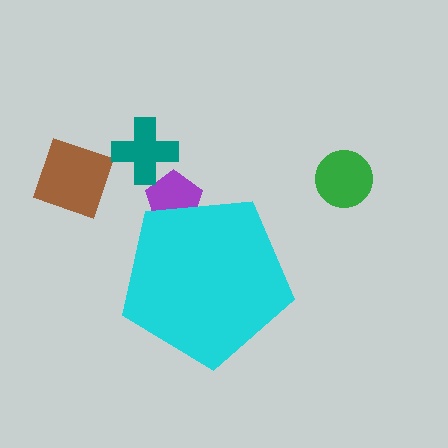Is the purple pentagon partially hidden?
Yes, the purple pentagon is partially hidden behind the cyan pentagon.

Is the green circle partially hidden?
No, the green circle is fully visible.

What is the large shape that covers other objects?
A cyan pentagon.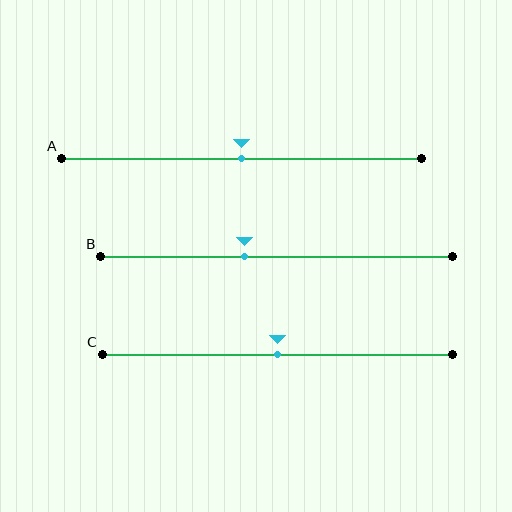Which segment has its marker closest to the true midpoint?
Segment A has its marker closest to the true midpoint.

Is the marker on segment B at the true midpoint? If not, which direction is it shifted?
No, the marker on segment B is shifted to the left by about 9% of the segment length.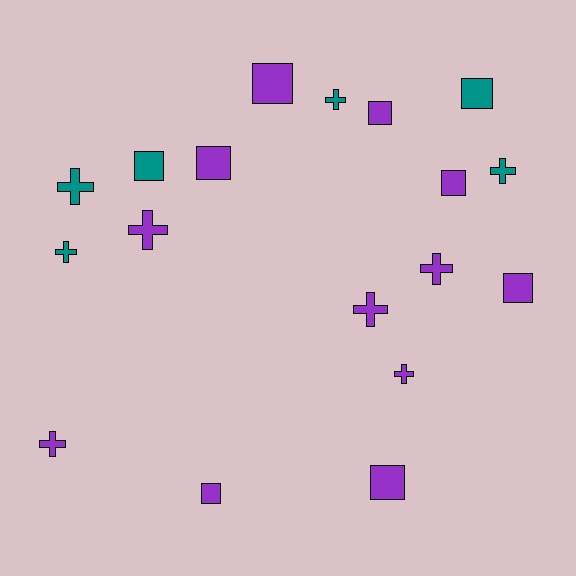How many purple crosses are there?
There are 5 purple crosses.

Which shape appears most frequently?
Cross, with 9 objects.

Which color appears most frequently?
Purple, with 12 objects.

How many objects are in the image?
There are 18 objects.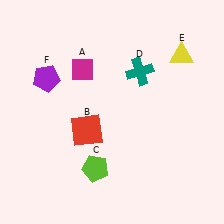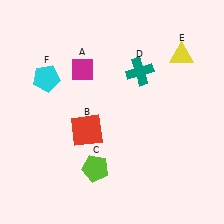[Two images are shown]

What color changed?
The pentagon (F) changed from purple in Image 1 to cyan in Image 2.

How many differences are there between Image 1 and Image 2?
There is 1 difference between the two images.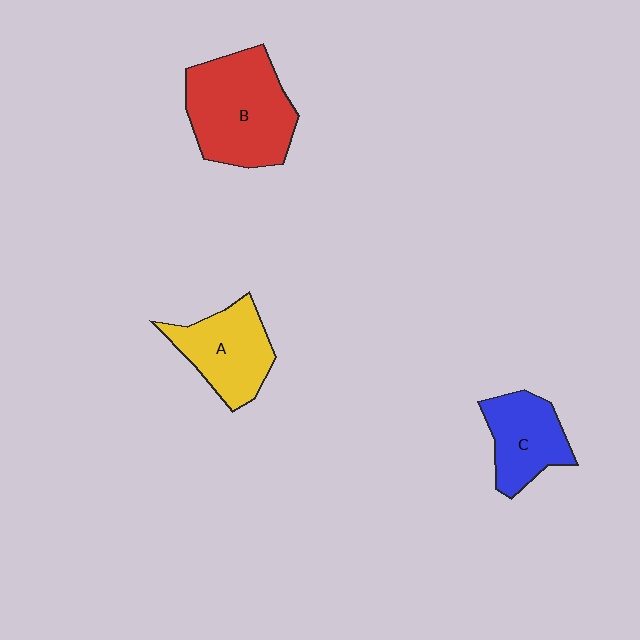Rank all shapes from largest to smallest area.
From largest to smallest: B (red), A (yellow), C (blue).